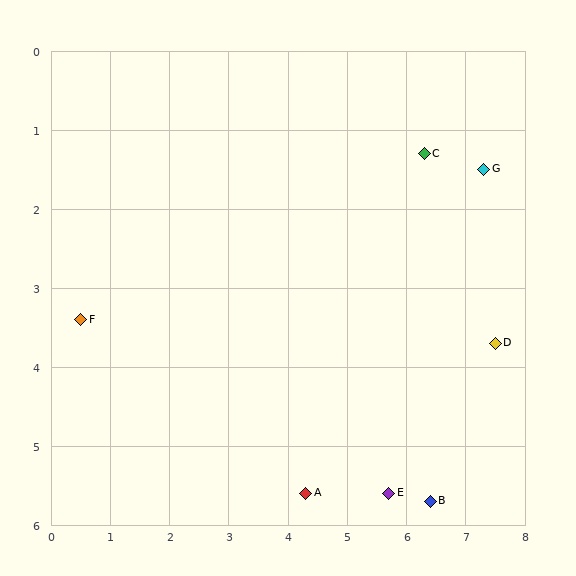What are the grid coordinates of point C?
Point C is at approximately (6.3, 1.3).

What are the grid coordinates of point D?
Point D is at approximately (7.5, 3.7).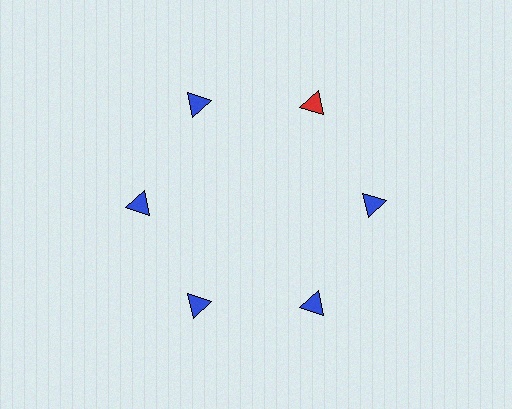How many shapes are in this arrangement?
There are 6 shapes arranged in a ring pattern.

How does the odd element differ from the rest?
It has a different color: red instead of blue.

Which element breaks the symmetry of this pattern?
The red triangle at roughly the 1 o'clock position breaks the symmetry. All other shapes are blue triangles.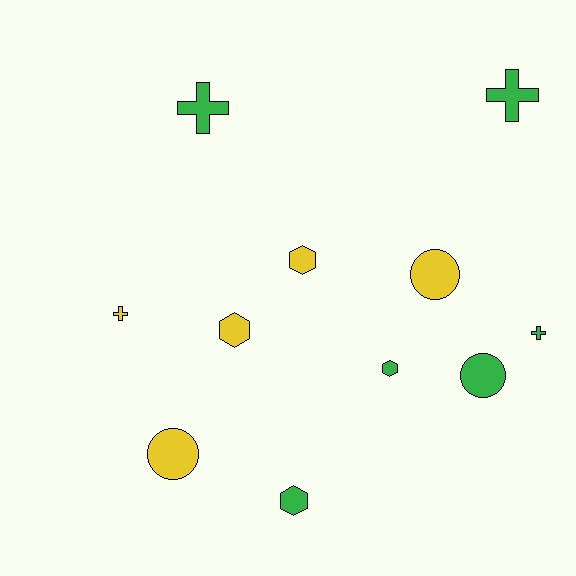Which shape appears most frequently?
Hexagon, with 4 objects.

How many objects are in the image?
There are 11 objects.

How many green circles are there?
There is 1 green circle.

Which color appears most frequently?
Green, with 6 objects.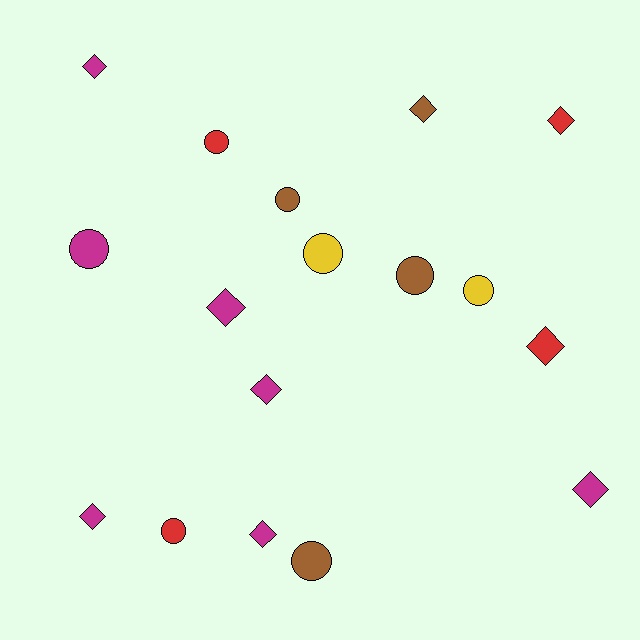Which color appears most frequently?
Magenta, with 7 objects.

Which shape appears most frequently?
Diamond, with 9 objects.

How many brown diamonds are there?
There is 1 brown diamond.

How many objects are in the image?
There are 17 objects.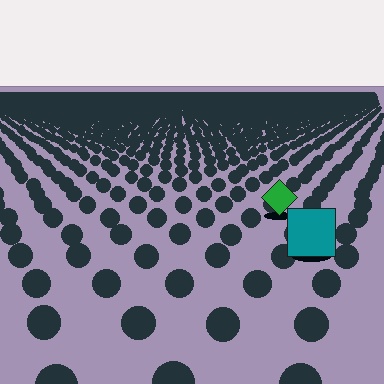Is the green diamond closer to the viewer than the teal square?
No. The teal square is closer — you can tell from the texture gradient: the ground texture is coarser near it.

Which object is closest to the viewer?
The teal square is closest. The texture marks near it are larger and more spread out.